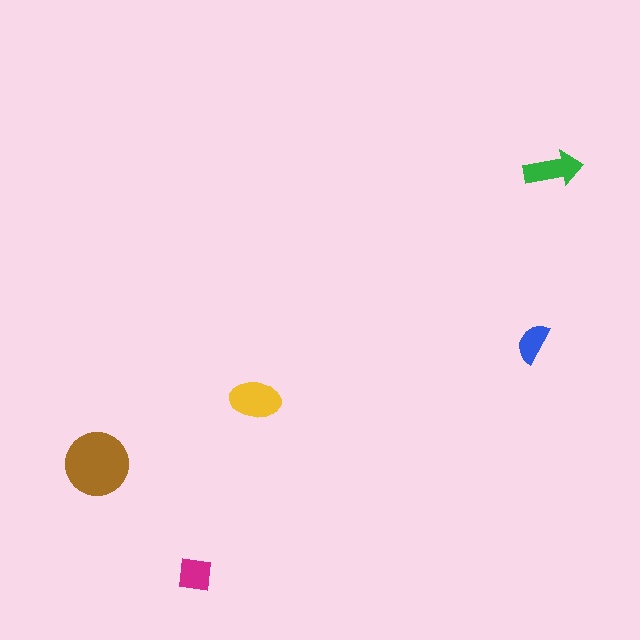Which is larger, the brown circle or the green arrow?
The brown circle.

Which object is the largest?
The brown circle.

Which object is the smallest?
The blue semicircle.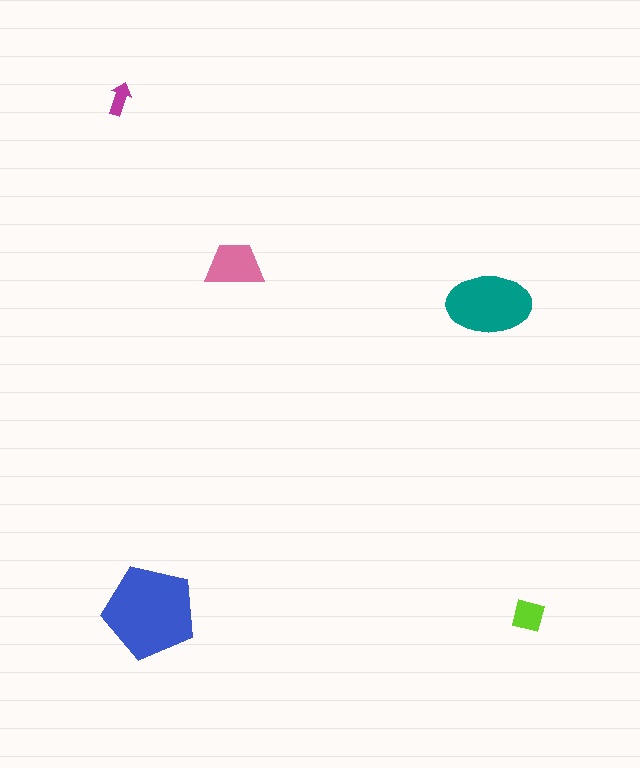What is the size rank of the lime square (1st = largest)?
4th.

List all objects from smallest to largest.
The magenta arrow, the lime square, the pink trapezoid, the teal ellipse, the blue pentagon.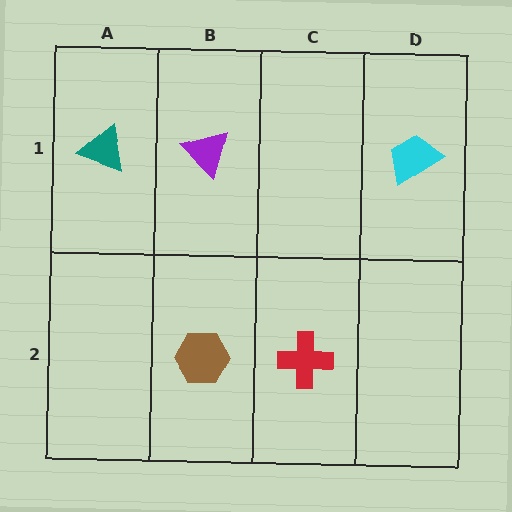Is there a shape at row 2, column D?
No, that cell is empty.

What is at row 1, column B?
A purple triangle.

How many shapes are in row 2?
2 shapes.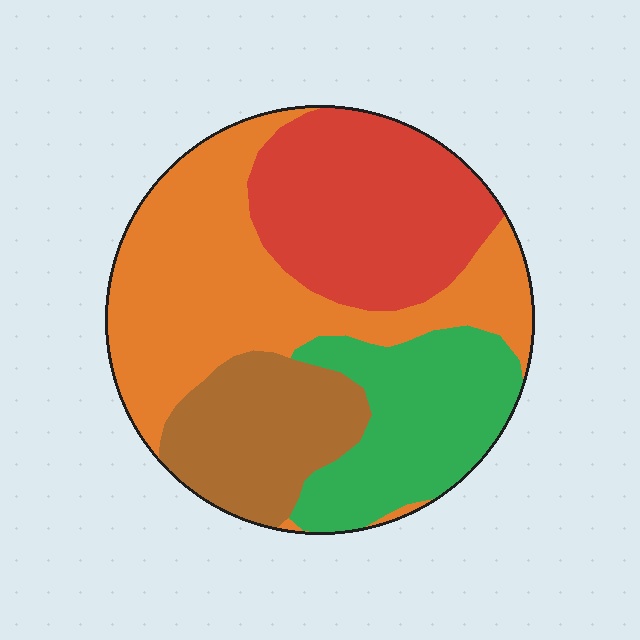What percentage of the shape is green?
Green covers about 20% of the shape.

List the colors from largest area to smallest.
From largest to smallest: orange, red, green, brown.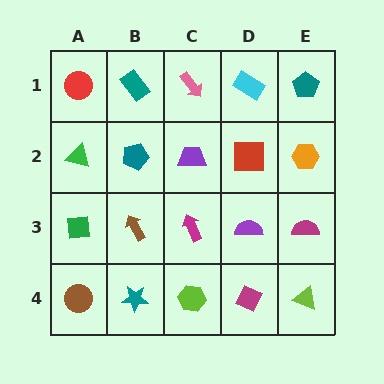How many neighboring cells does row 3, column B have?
4.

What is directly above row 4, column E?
A magenta semicircle.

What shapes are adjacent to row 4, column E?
A magenta semicircle (row 3, column E), a magenta diamond (row 4, column D).